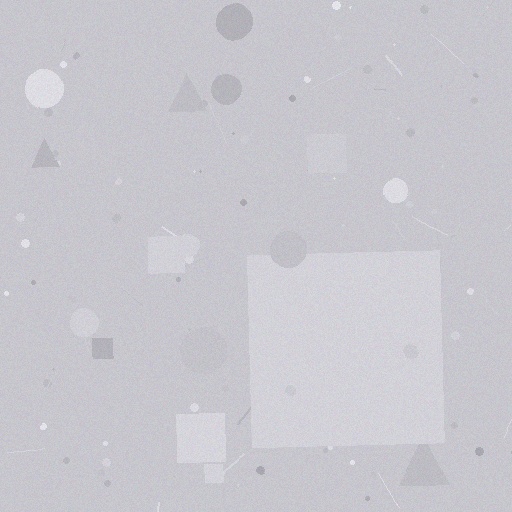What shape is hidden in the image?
A square is hidden in the image.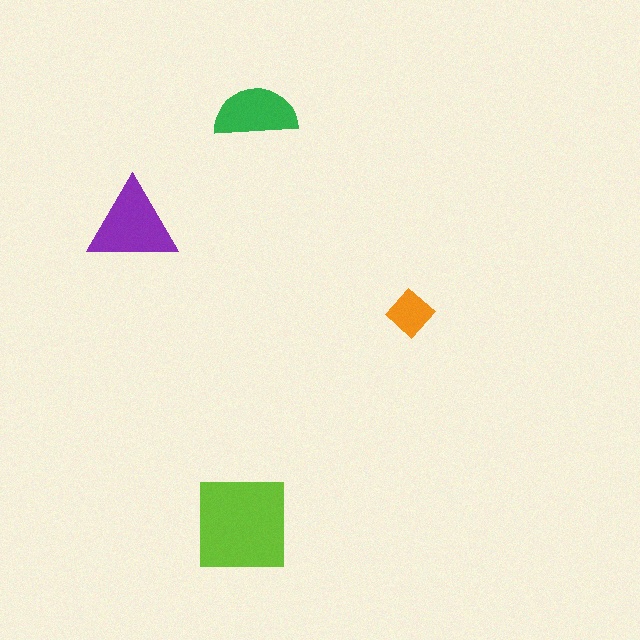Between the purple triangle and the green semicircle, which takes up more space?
The purple triangle.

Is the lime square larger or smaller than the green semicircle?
Larger.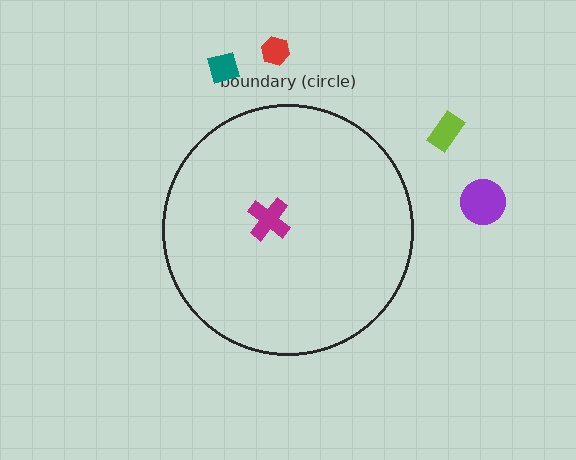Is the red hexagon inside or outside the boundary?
Outside.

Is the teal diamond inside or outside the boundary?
Outside.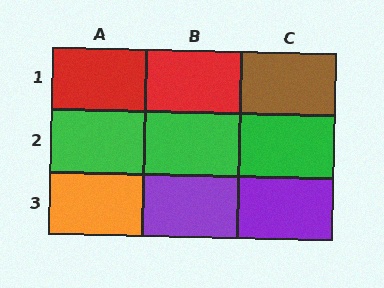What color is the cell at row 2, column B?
Green.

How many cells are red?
2 cells are red.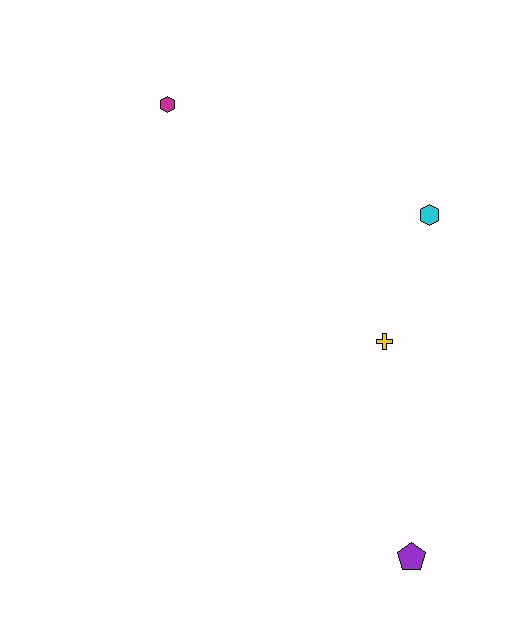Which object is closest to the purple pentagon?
The yellow cross is closest to the purple pentagon.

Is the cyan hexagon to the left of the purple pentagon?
No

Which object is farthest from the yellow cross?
The magenta hexagon is farthest from the yellow cross.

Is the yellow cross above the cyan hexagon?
No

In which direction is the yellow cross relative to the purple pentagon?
The yellow cross is above the purple pentagon.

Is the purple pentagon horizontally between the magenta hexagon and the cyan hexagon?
Yes